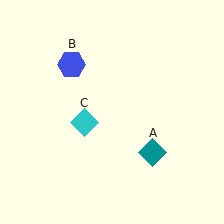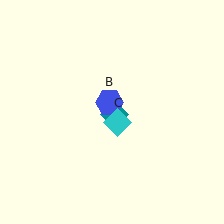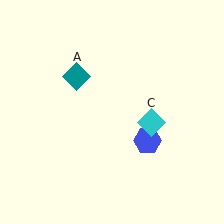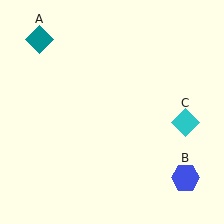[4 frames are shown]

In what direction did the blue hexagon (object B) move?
The blue hexagon (object B) moved down and to the right.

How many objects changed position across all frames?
3 objects changed position: teal diamond (object A), blue hexagon (object B), cyan diamond (object C).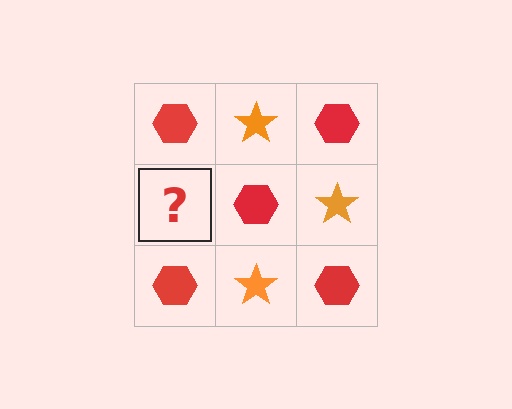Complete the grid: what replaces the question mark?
The question mark should be replaced with an orange star.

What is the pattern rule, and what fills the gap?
The rule is that it alternates red hexagon and orange star in a checkerboard pattern. The gap should be filled with an orange star.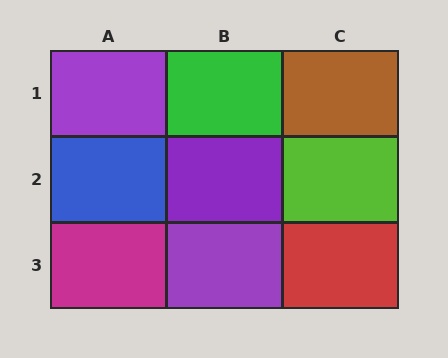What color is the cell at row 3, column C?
Red.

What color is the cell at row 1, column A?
Purple.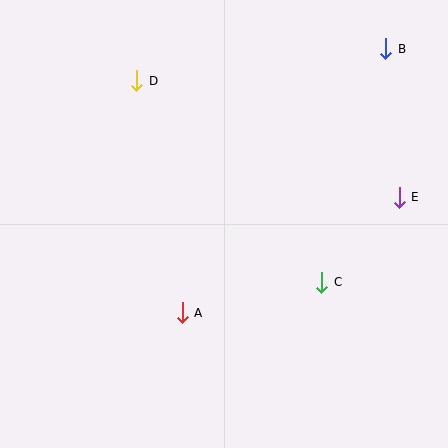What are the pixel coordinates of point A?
Point A is at (182, 313).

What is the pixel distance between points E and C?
The distance between E and C is 115 pixels.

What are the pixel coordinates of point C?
Point C is at (322, 282).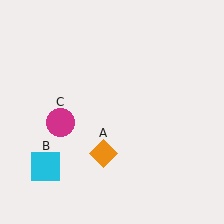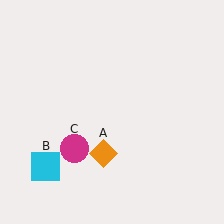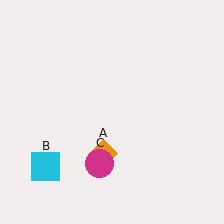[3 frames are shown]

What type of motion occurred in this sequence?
The magenta circle (object C) rotated counterclockwise around the center of the scene.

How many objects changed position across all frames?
1 object changed position: magenta circle (object C).